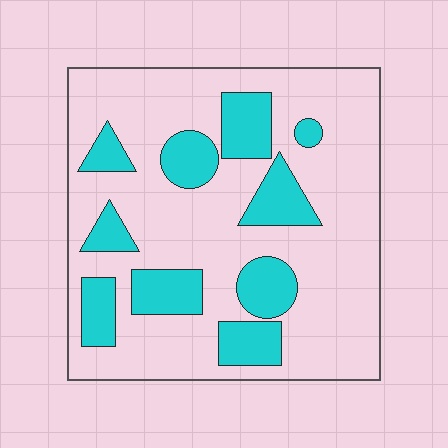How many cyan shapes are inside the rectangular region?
10.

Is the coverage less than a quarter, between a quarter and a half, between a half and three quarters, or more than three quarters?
Between a quarter and a half.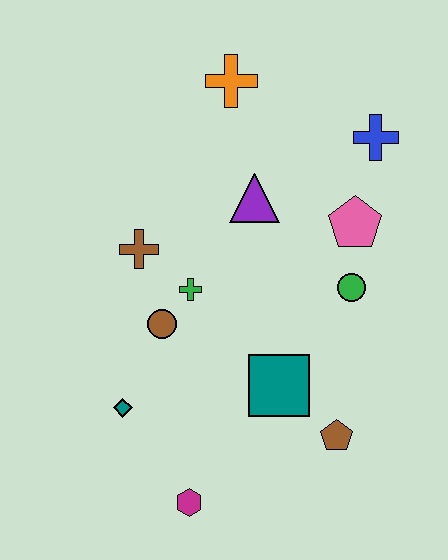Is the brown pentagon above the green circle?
No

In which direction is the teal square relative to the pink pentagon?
The teal square is below the pink pentagon.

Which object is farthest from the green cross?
The blue cross is farthest from the green cross.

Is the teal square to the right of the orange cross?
Yes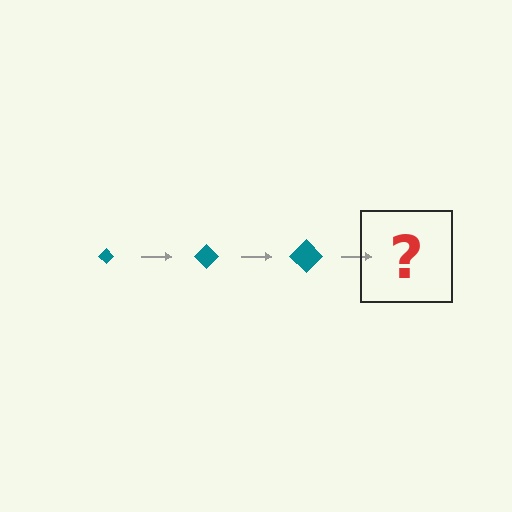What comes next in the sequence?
The next element should be a teal diamond, larger than the previous one.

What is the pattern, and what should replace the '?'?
The pattern is that the diamond gets progressively larger each step. The '?' should be a teal diamond, larger than the previous one.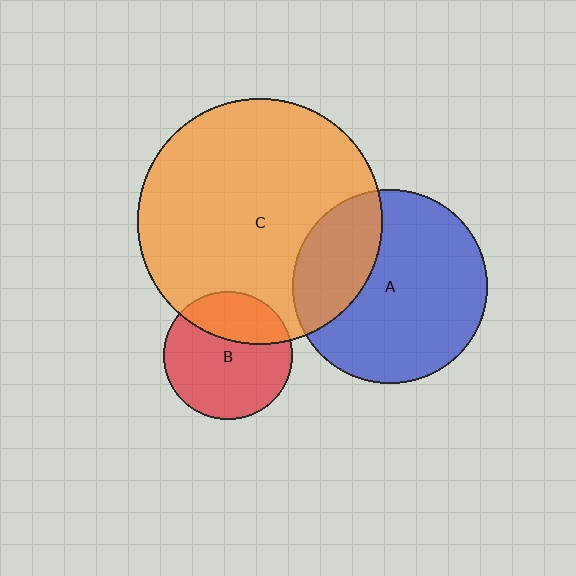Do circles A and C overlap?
Yes.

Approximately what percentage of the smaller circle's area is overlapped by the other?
Approximately 30%.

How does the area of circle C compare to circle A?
Approximately 1.6 times.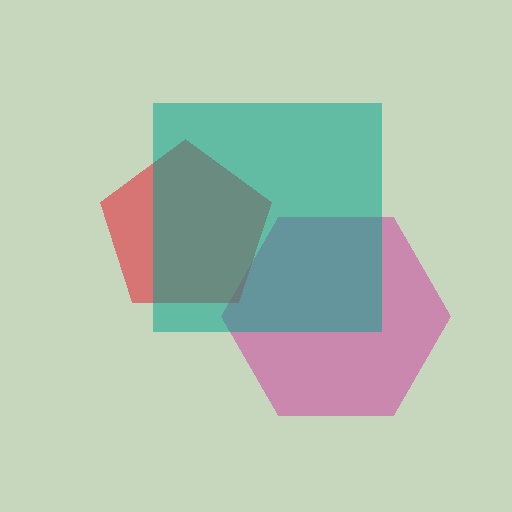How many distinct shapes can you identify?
There are 3 distinct shapes: a magenta hexagon, a red pentagon, a teal square.